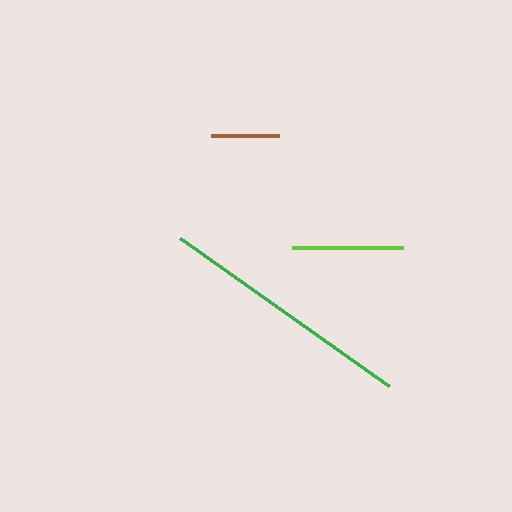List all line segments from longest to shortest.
From longest to shortest: green, lime, brown.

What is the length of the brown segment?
The brown segment is approximately 68 pixels long.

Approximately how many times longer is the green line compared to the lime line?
The green line is approximately 2.3 times the length of the lime line.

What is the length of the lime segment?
The lime segment is approximately 111 pixels long.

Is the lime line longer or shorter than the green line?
The green line is longer than the lime line.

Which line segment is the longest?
The green line is the longest at approximately 257 pixels.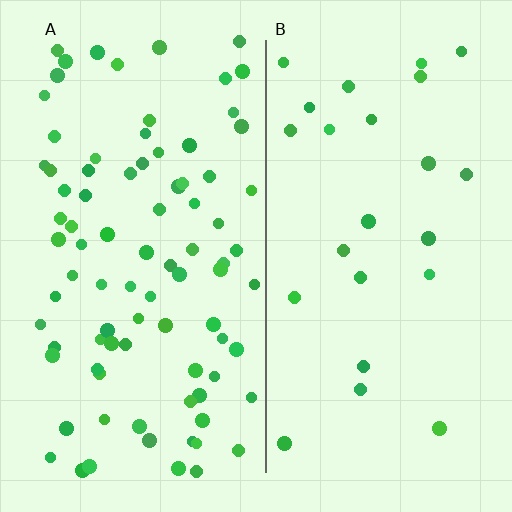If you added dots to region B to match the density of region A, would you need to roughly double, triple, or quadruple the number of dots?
Approximately quadruple.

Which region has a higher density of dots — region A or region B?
A (the left).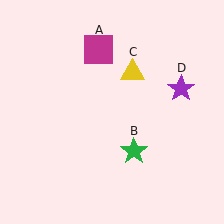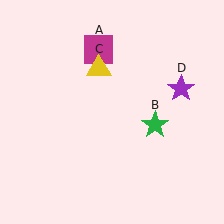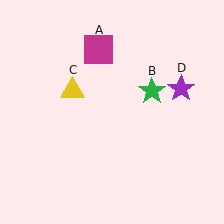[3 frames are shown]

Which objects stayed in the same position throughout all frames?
Magenta square (object A) and purple star (object D) remained stationary.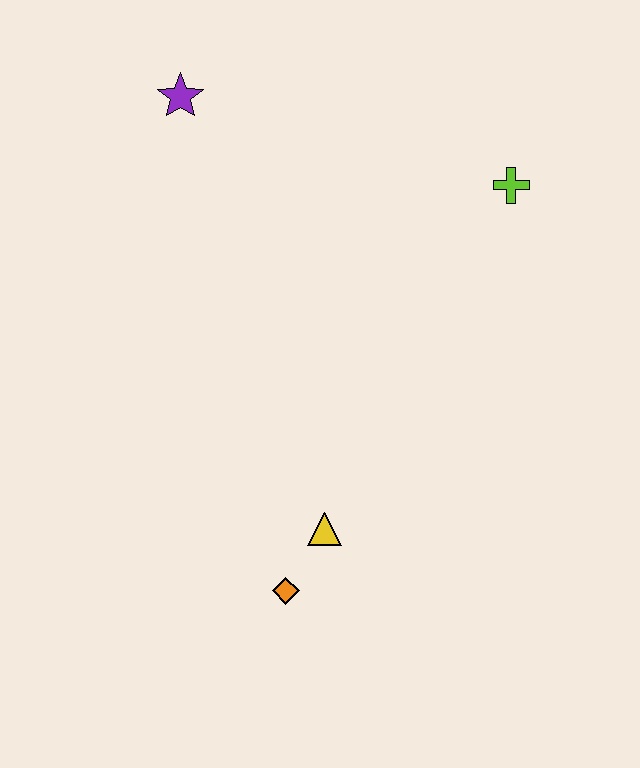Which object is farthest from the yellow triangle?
The purple star is farthest from the yellow triangle.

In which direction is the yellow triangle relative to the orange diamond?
The yellow triangle is above the orange diamond.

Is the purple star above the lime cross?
Yes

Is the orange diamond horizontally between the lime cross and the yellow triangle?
No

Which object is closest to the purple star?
The lime cross is closest to the purple star.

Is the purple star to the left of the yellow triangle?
Yes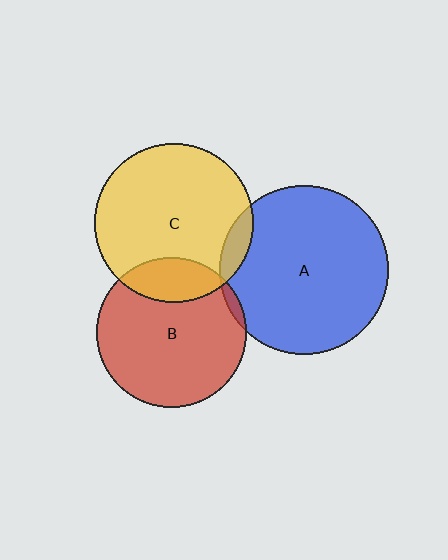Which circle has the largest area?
Circle A (blue).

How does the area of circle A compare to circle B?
Approximately 1.3 times.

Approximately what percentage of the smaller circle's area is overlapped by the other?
Approximately 10%.